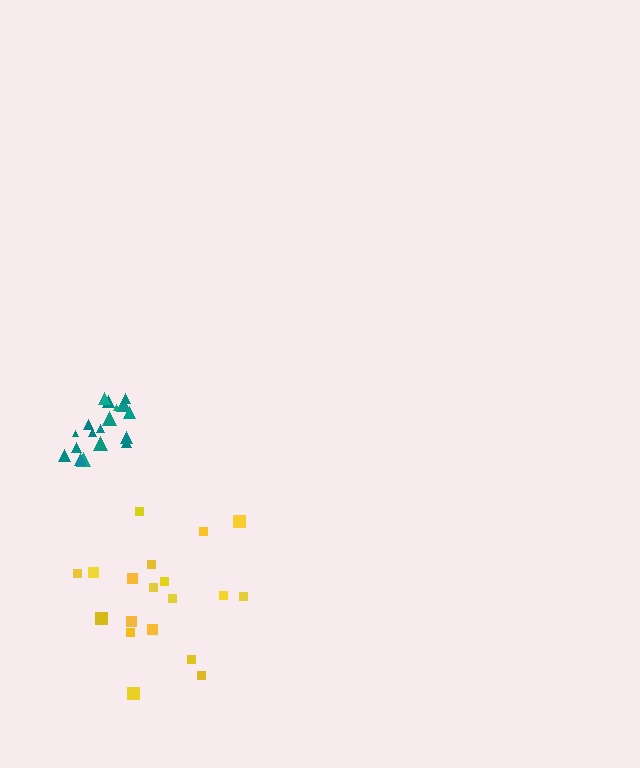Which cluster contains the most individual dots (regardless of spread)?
Yellow (19).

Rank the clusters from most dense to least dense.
teal, yellow.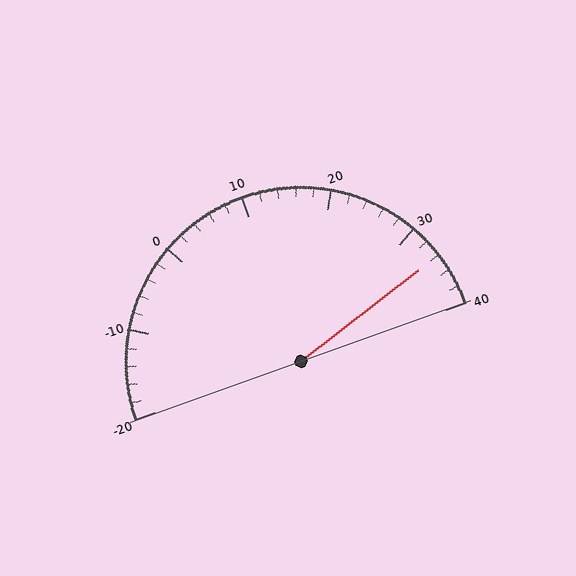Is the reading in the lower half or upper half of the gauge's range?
The reading is in the upper half of the range (-20 to 40).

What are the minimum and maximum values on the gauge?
The gauge ranges from -20 to 40.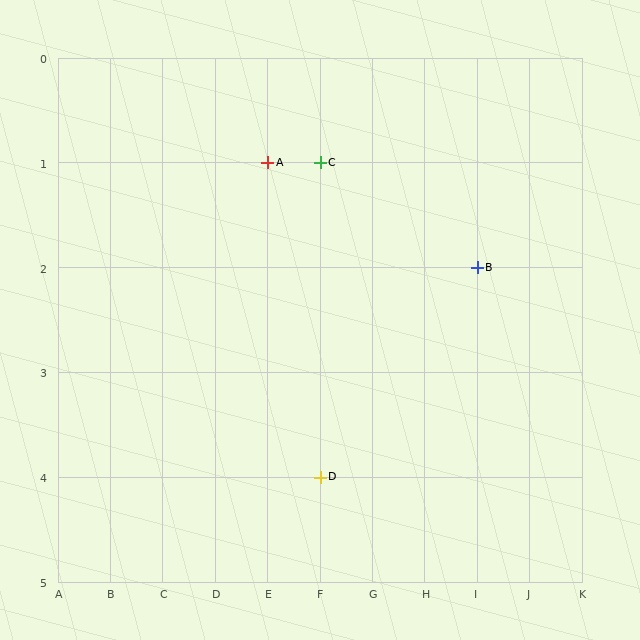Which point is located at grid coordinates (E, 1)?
Point A is at (E, 1).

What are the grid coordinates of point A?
Point A is at grid coordinates (E, 1).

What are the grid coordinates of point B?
Point B is at grid coordinates (I, 2).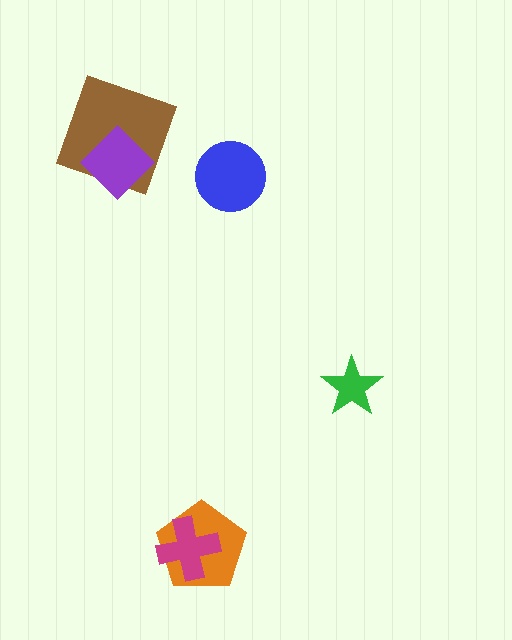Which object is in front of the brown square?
The purple diamond is in front of the brown square.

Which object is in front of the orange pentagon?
The magenta cross is in front of the orange pentagon.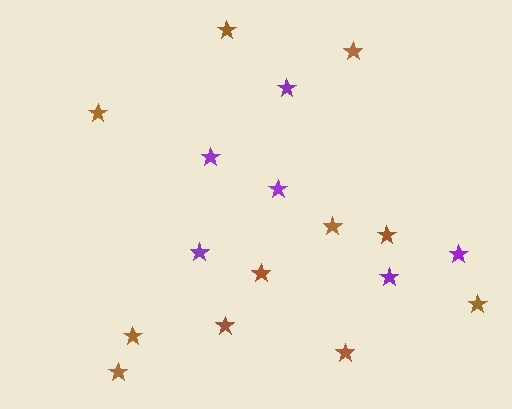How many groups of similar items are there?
There are 2 groups: one group of brown stars (11) and one group of purple stars (6).